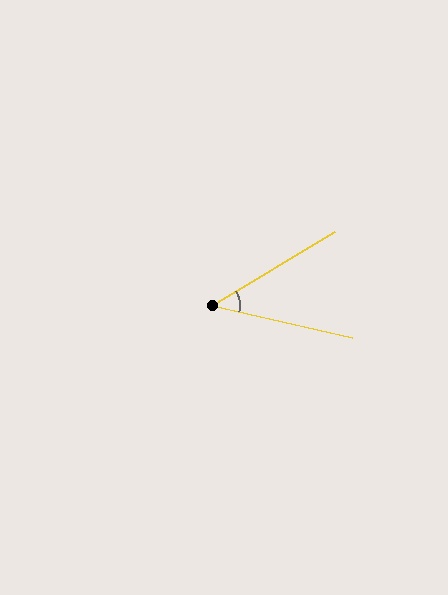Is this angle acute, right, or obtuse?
It is acute.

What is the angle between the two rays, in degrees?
Approximately 44 degrees.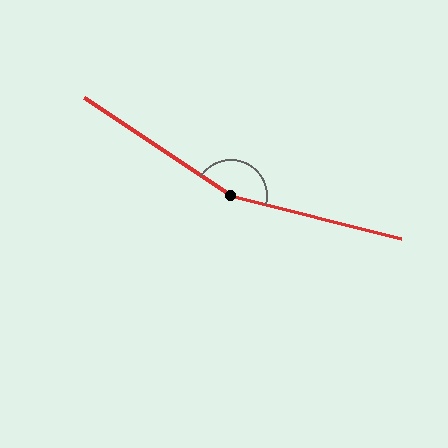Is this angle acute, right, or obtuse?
It is obtuse.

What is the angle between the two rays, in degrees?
Approximately 161 degrees.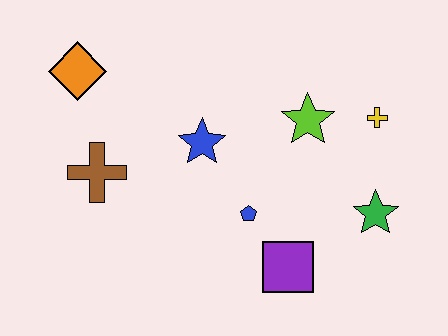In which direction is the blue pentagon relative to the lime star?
The blue pentagon is below the lime star.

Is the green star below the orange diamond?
Yes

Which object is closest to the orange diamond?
The brown cross is closest to the orange diamond.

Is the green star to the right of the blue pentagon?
Yes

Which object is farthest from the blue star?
The green star is farthest from the blue star.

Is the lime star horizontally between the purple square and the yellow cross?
Yes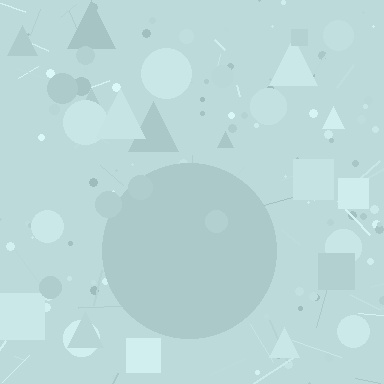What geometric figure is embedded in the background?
A circle is embedded in the background.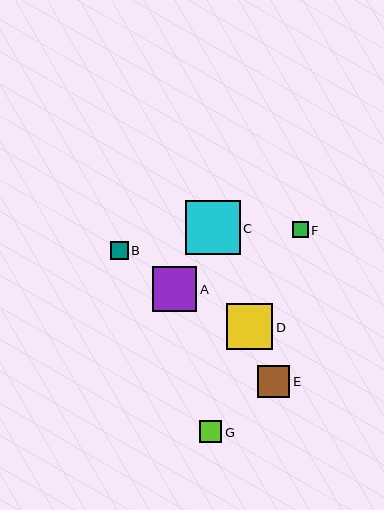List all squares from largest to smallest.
From largest to smallest: C, D, A, E, G, B, F.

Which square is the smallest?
Square F is the smallest with a size of approximately 16 pixels.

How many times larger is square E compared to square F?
Square E is approximately 2.0 times the size of square F.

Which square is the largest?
Square C is the largest with a size of approximately 55 pixels.